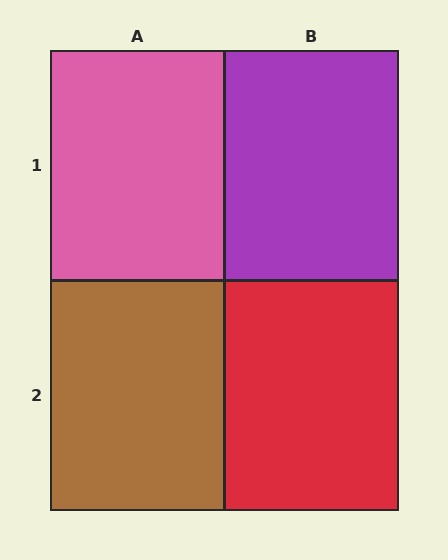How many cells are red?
1 cell is red.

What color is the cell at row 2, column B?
Red.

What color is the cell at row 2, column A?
Brown.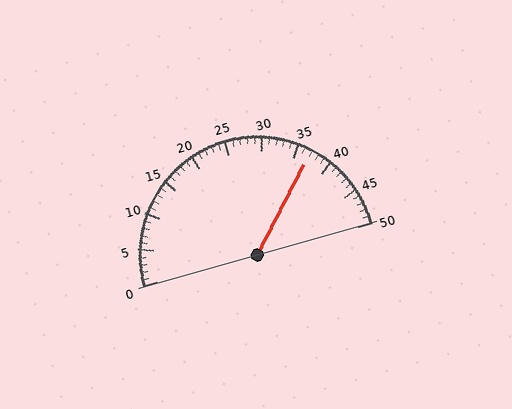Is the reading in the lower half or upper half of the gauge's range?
The reading is in the upper half of the range (0 to 50).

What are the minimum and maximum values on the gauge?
The gauge ranges from 0 to 50.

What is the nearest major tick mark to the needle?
The nearest major tick mark is 35.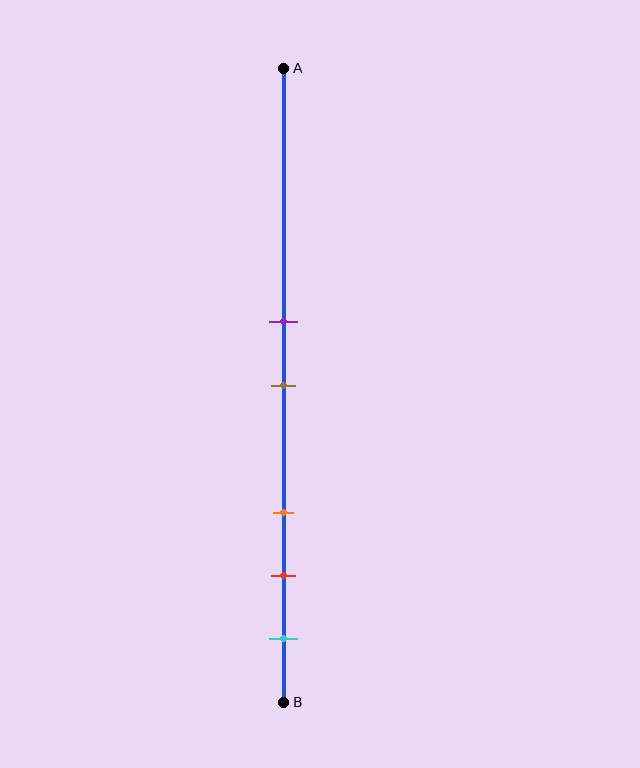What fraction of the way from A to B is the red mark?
The red mark is approximately 80% (0.8) of the way from A to B.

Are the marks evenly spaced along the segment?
No, the marks are not evenly spaced.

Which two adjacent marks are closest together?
The purple and brown marks are the closest adjacent pair.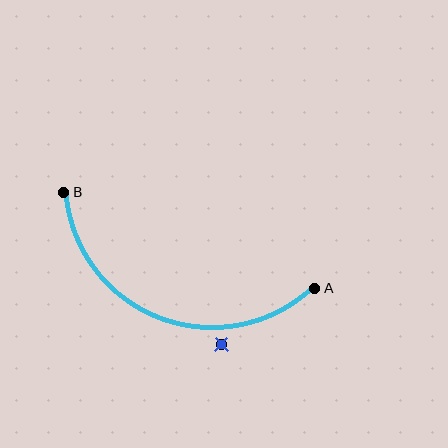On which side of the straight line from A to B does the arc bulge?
The arc bulges below the straight line connecting A and B.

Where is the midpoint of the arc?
The arc midpoint is the point on the curve farthest from the straight line joining A and B. It sits below that line.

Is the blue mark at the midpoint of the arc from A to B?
No — the blue mark does not lie on the arc at all. It sits slightly outside the curve.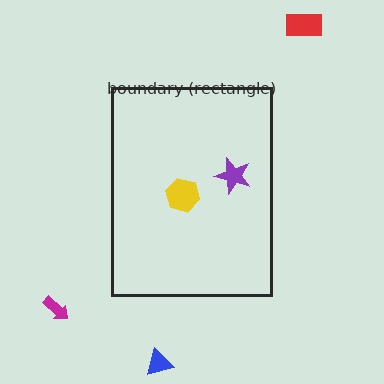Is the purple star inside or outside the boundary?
Inside.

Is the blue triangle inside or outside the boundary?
Outside.